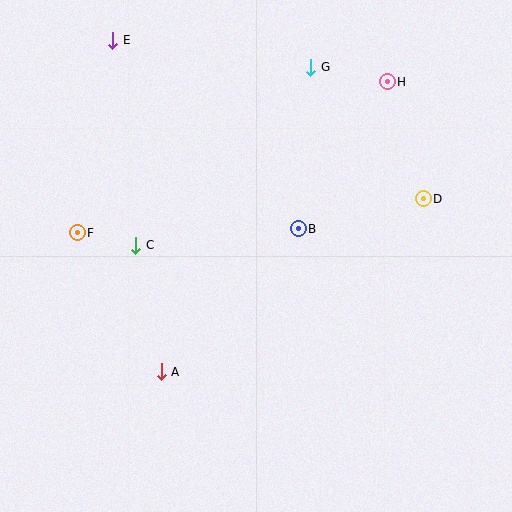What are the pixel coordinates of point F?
Point F is at (77, 233).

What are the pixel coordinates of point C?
Point C is at (136, 245).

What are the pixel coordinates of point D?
Point D is at (423, 199).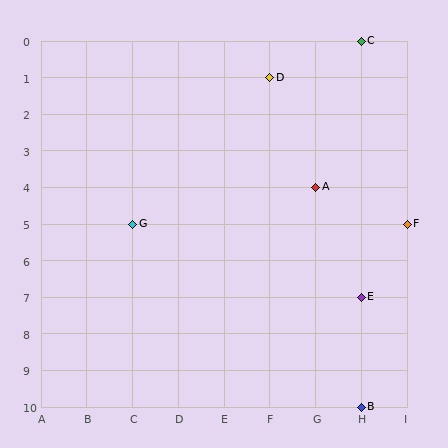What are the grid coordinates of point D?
Point D is at grid coordinates (F, 1).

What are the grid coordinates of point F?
Point F is at grid coordinates (I, 5).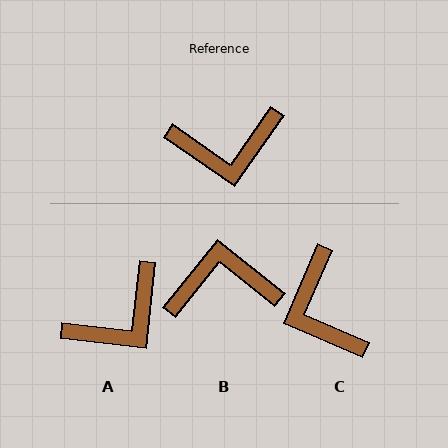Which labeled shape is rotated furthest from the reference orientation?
B, about 176 degrees away.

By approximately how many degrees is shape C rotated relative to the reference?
Approximately 78 degrees clockwise.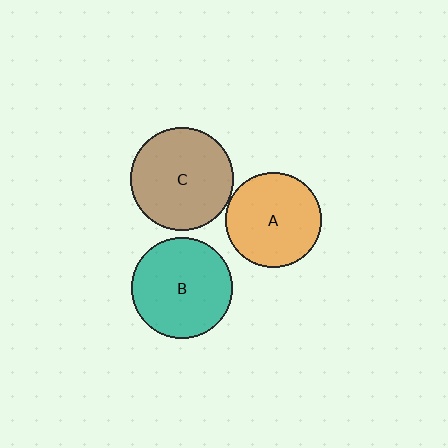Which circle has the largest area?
Circle C (brown).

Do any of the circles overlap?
No, none of the circles overlap.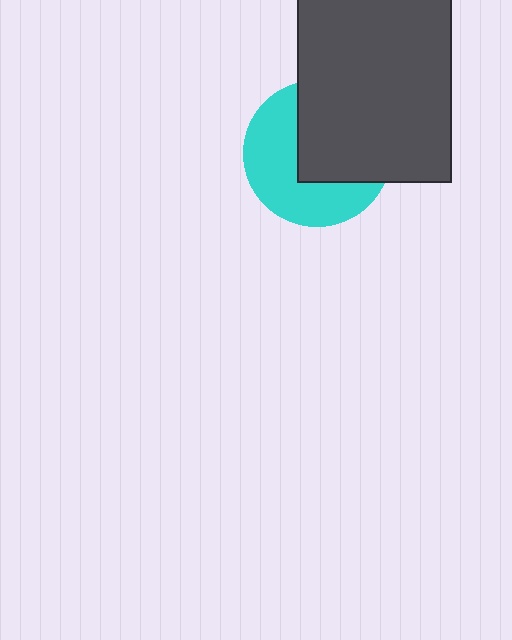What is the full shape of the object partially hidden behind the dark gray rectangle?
The partially hidden object is a cyan circle.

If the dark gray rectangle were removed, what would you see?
You would see the complete cyan circle.